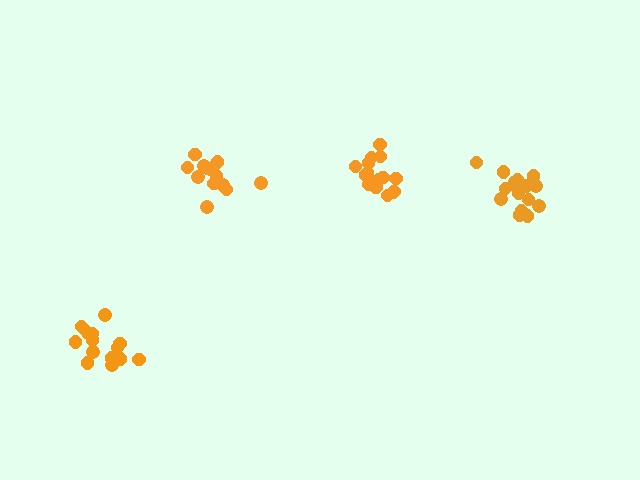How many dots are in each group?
Group 1: 16 dots, Group 2: 15 dots, Group 3: 16 dots, Group 4: 16 dots (63 total).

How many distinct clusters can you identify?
There are 4 distinct clusters.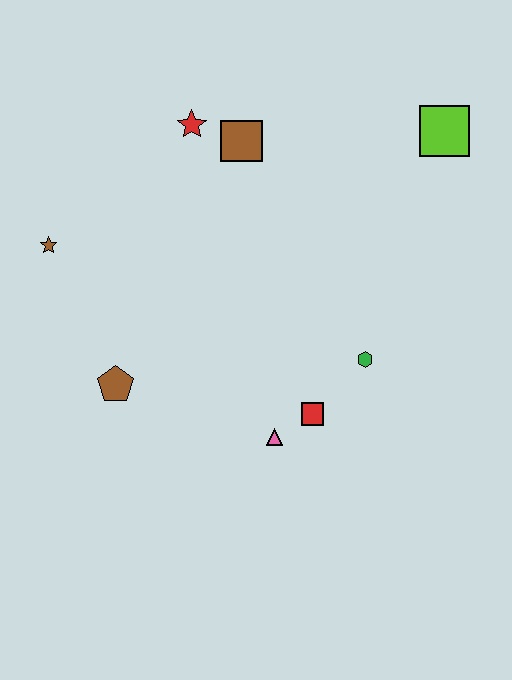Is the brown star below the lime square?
Yes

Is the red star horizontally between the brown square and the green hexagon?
No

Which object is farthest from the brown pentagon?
The lime square is farthest from the brown pentagon.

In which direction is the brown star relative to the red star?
The brown star is to the left of the red star.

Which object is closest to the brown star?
The brown pentagon is closest to the brown star.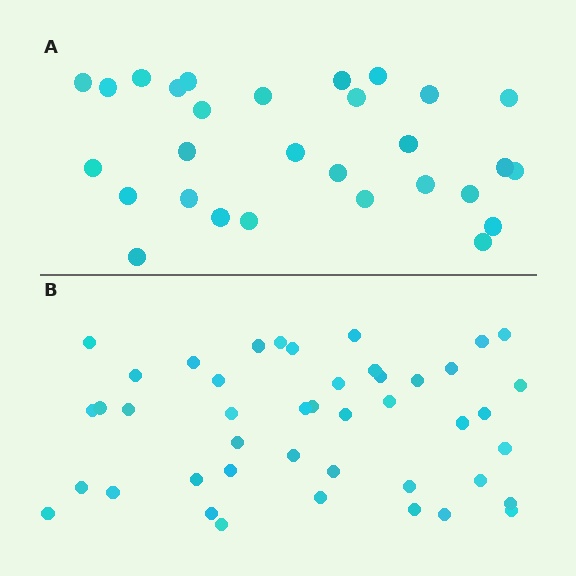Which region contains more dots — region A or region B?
Region B (the bottom region) has more dots.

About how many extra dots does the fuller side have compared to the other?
Region B has approximately 15 more dots than region A.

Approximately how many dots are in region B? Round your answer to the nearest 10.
About 40 dots. (The exact count is 44, which rounds to 40.)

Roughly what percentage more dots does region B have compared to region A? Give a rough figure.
About 50% more.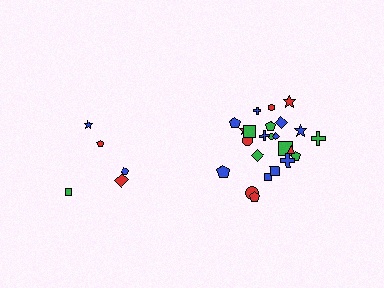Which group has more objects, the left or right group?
The right group.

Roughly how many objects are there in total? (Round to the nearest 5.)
Roughly 30 objects in total.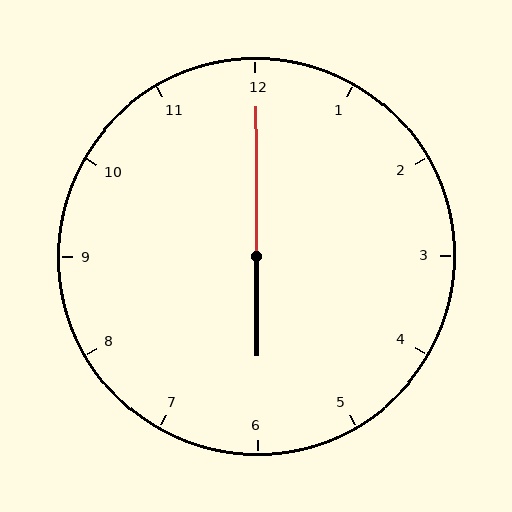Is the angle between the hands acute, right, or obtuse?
It is obtuse.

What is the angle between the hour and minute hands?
Approximately 180 degrees.